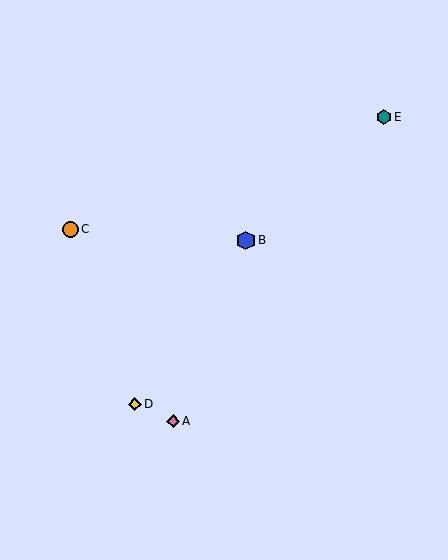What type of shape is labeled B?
Shape B is a blue hexagon.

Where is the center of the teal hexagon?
The center of the teal hexagon is at (384, 117).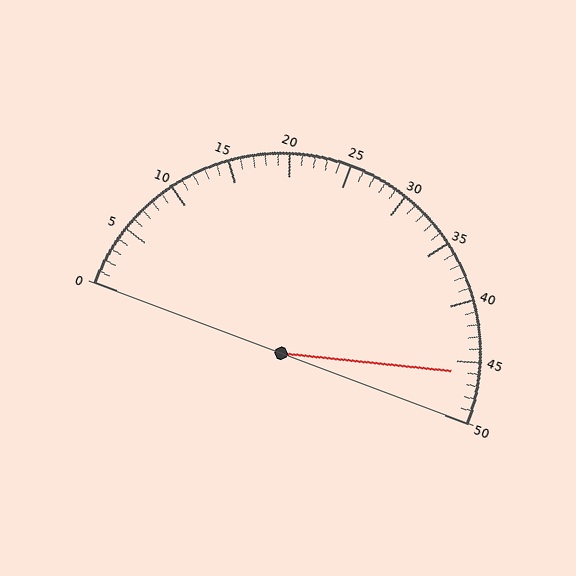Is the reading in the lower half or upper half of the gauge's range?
The reading is in the upper half of the range (0 to 50).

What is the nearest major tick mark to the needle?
The nearest major tick mark is 45.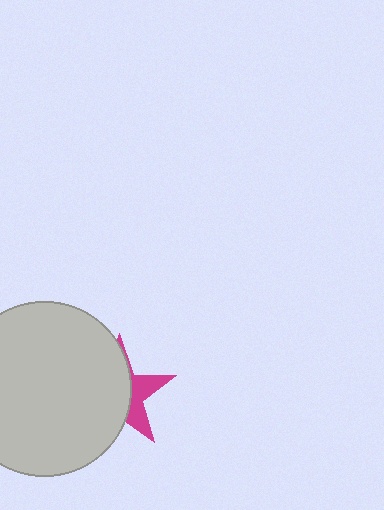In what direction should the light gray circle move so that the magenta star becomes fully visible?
The light gray circle should move left. That is the shortest direction to clear the overlap and leave the magenta star fully visible.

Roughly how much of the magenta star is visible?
A small part of it is visible (roughly 34%).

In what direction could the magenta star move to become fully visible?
The magenta star could move right. That would shift it out from behind the light gray circle entirely.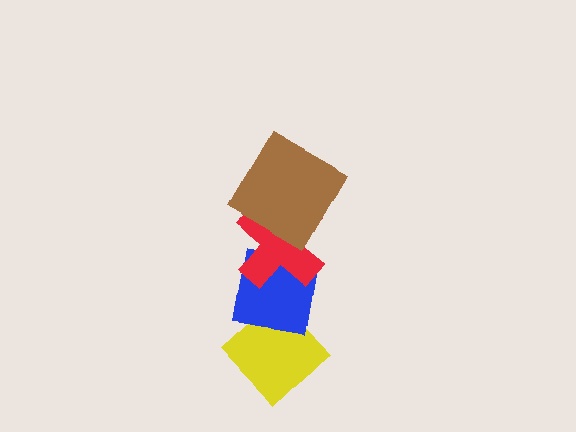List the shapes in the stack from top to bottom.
From top to bottom: the brown diamond, the red cross, the blue square, the yellow diamond.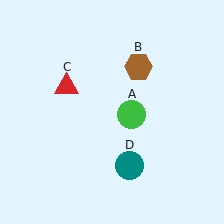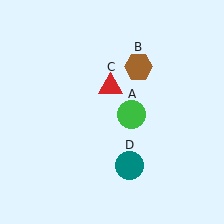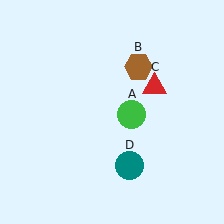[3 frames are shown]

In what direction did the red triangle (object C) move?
The red triangle (object C) moved right.